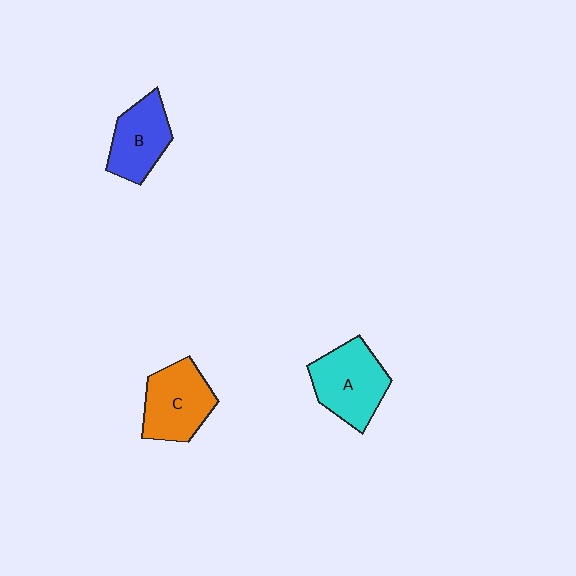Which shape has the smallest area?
Shape B (blue).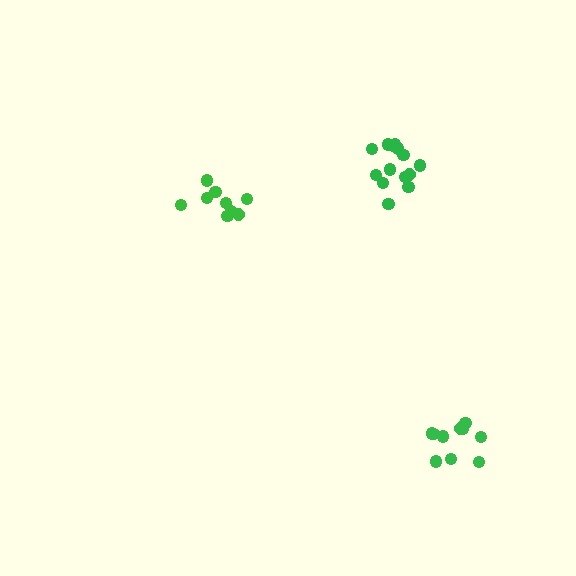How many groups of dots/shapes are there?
There are 3 groups.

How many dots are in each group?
Group 1: 9 dots, Group 2: 11 dots, Group 3: 14 dots (34 total).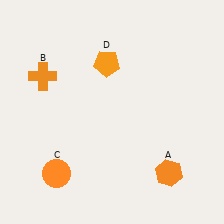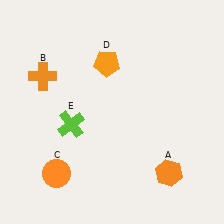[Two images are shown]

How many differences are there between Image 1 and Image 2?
There is 1 difference between the two images.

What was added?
A lime cross (E) was added in Image 2.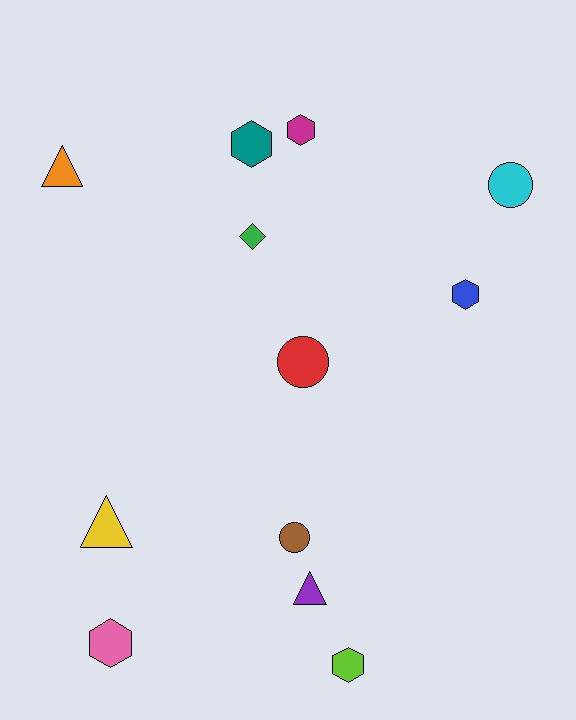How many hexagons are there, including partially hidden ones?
There are 5 hexagons.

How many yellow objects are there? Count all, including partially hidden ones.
There is 1 yellow object.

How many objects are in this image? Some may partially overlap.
There are 12 objects.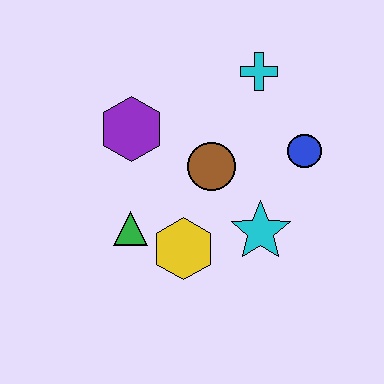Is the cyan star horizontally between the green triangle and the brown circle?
No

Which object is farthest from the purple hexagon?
The blue circle is farthest from the purple hexagon.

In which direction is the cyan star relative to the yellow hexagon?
The cyan star is to the right of the yellow hexagon.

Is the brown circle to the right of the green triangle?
Yes